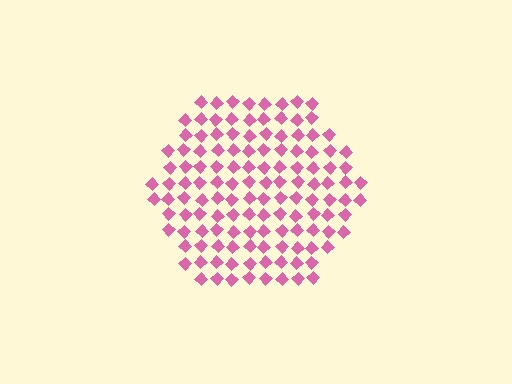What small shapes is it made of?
It is made of small diamonds.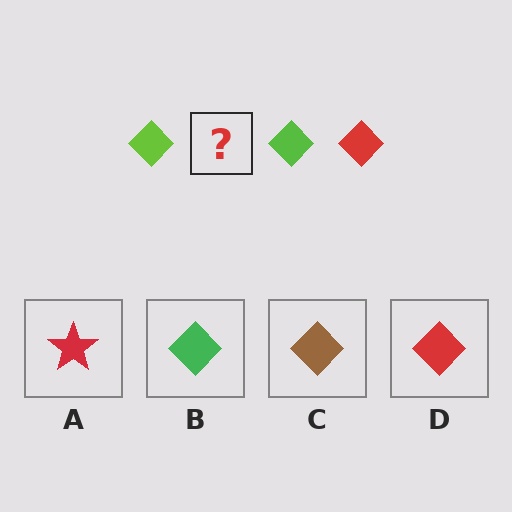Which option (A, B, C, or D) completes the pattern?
D.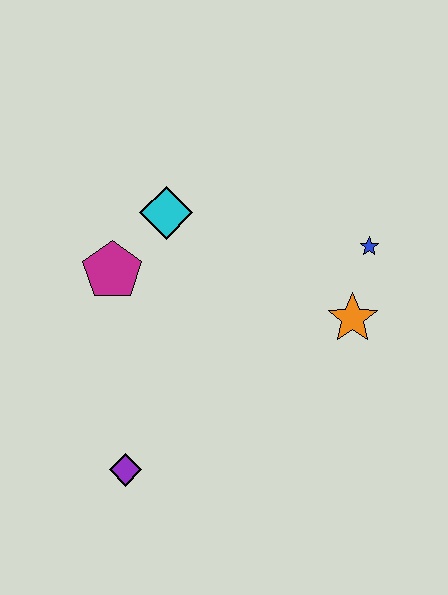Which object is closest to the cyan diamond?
The magenta pentagon is closest to the cyan diamond.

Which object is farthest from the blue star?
The purple diamond is farthest from the blue star.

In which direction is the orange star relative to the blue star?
The orange star is below the blue star.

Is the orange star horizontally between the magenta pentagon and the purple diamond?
No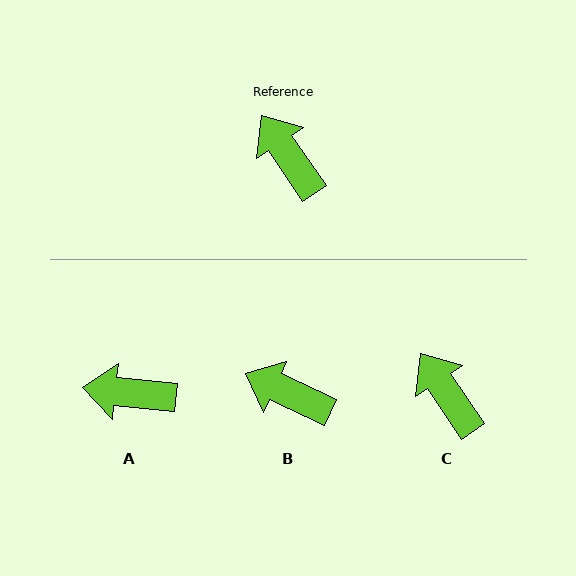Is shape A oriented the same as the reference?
No, it is off by about 50 degrees.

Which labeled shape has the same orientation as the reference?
C.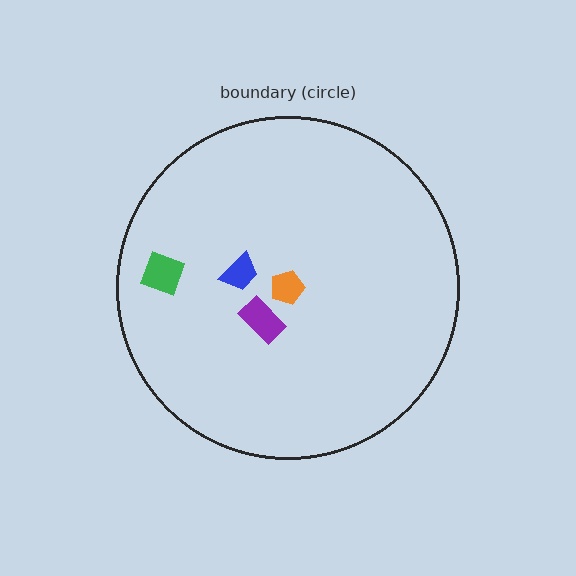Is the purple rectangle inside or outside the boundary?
Inside.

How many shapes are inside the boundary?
4 inside, 0 outside.